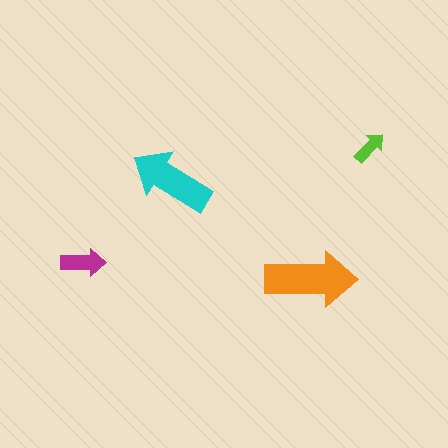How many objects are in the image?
There are 4 objects in the image.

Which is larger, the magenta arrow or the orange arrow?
The orange one.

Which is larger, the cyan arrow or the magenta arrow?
The cyan one.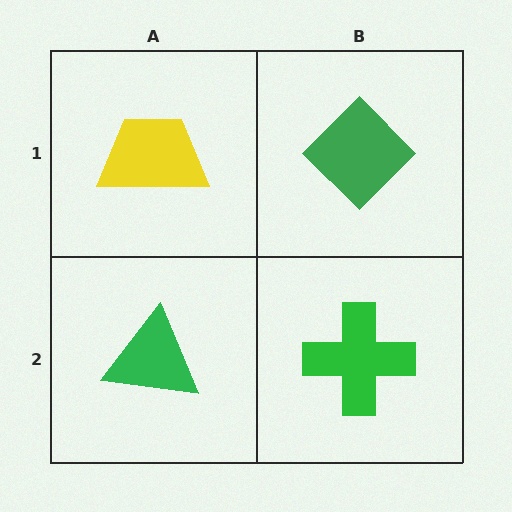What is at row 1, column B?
A green diamond.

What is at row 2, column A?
A green triangle.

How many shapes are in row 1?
2 shapes.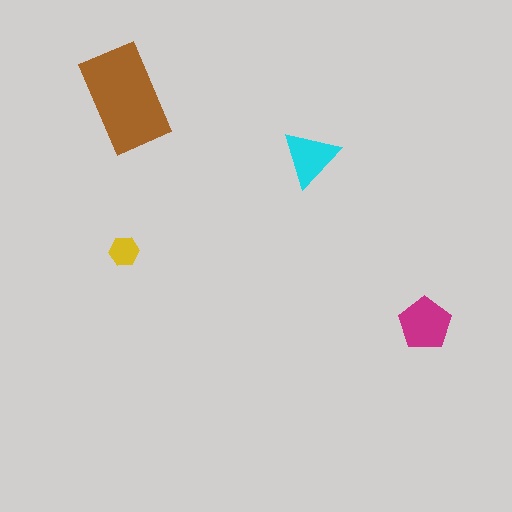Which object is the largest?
The brown rectangle.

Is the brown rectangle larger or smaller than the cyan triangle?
Larger.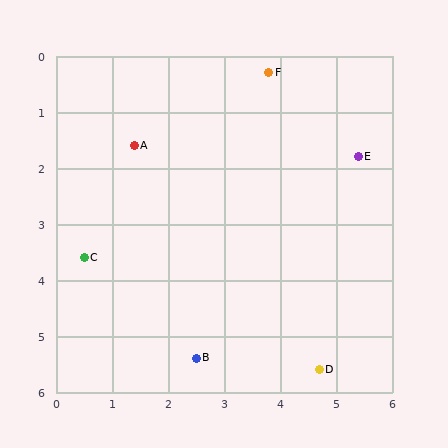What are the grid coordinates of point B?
Point B is at approximately (2.5, 5.4).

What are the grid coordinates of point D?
Point D is at approximately (4.7, 5.6).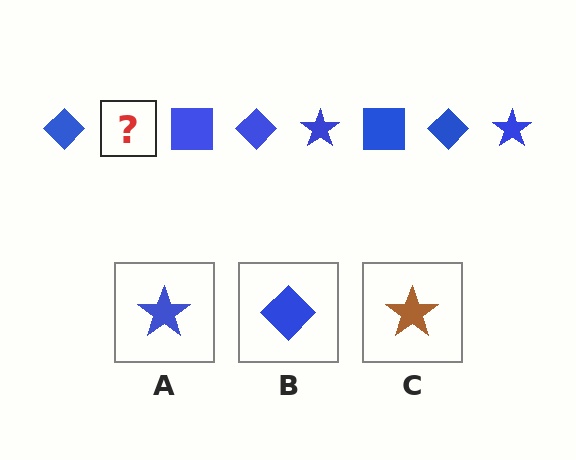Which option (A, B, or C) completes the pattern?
A.